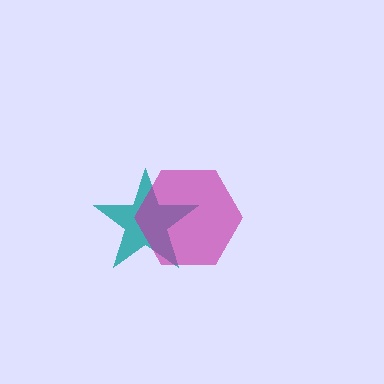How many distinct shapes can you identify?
There are 2 distinct shapes: a teal star, a magenta hexagon.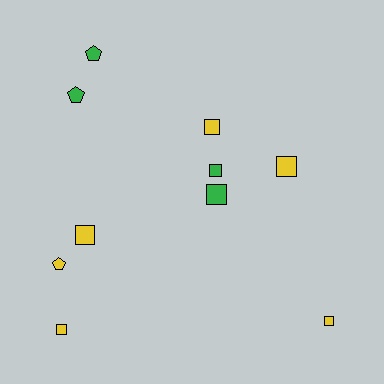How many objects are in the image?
There are 10 objects.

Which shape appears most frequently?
Square, with 7 objects.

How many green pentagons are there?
There are 2 green pentagons.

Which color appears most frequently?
Yellow, with 6 objects.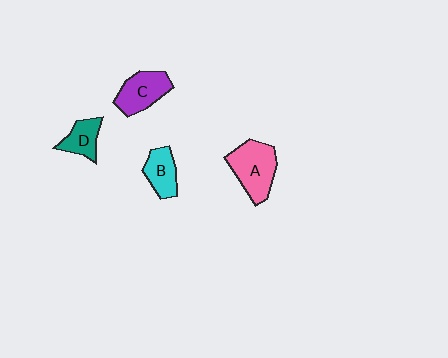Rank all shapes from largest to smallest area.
From largest to smallest: A (pink), C (purple), B (cyan), D (teal).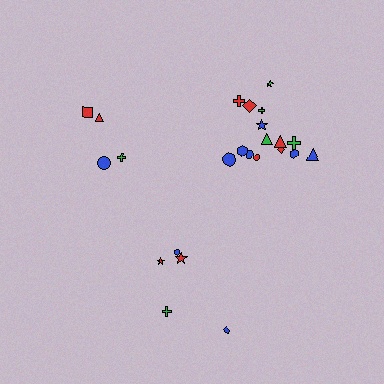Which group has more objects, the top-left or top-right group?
The top-right group.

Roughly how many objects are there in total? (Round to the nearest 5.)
Roughly 25 objects in total.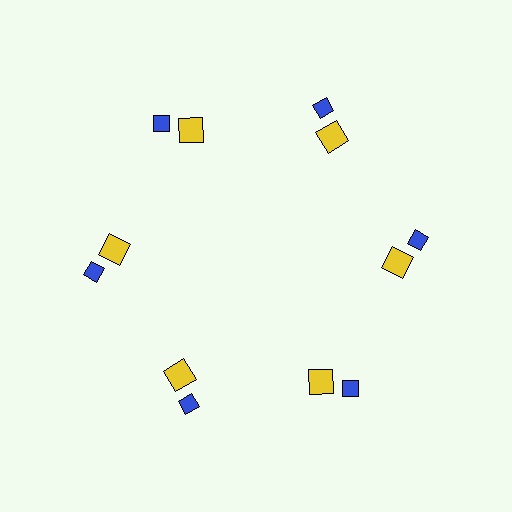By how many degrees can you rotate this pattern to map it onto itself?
The pattern maps onto itself every 60 degrees of rotation.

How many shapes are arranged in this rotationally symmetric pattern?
There are 12 shapes, arranged in 6 groups of 2.